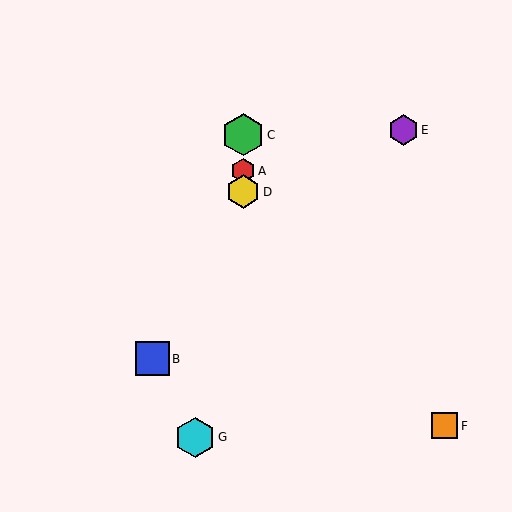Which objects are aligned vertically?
Objects A, C, D are aligned vertically.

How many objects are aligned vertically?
3 objects (A, C, D) are aligned vertically.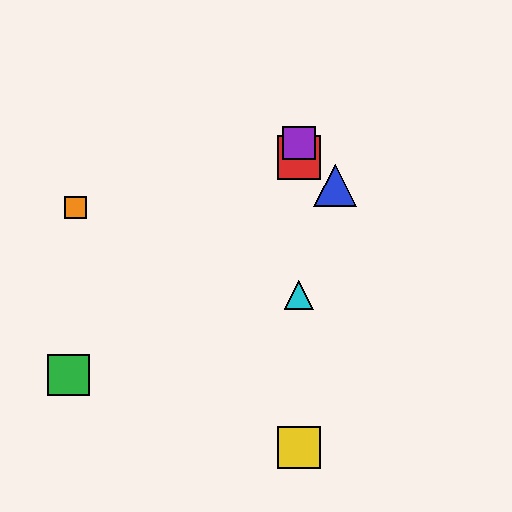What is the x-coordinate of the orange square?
The orange square is at x≈76.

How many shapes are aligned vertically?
4 shapes (the red square, the yellow square, the purple square, the cyan triangle) are aligned vertically.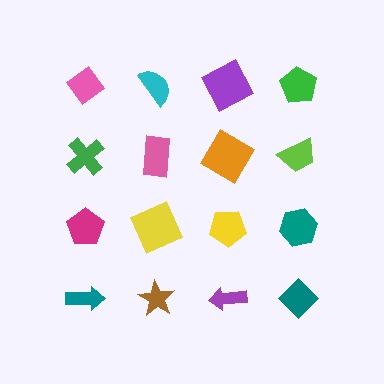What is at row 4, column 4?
A teal diamond.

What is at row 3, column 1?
A magenta pentagon.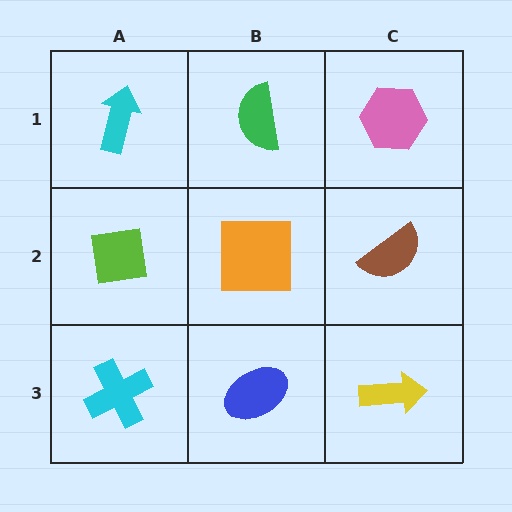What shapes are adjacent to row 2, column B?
A green semicircle (row 1, column B), a blue ellipse (row 3, column B), a lime square (row 2, column A), a brown semicircle (row 2, column C).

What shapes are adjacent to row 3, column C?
A brown semicircle (row 2, column C), a blue ellipse (row 3, column B).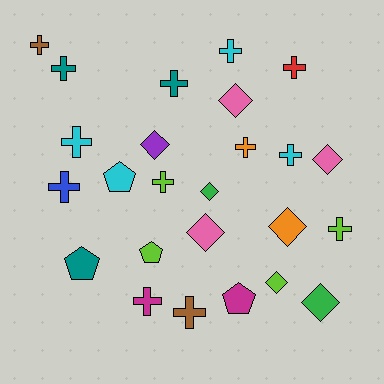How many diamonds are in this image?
There are 8 diamonds.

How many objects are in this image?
There are 25 objects.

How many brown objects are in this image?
There are 2 brown objects.